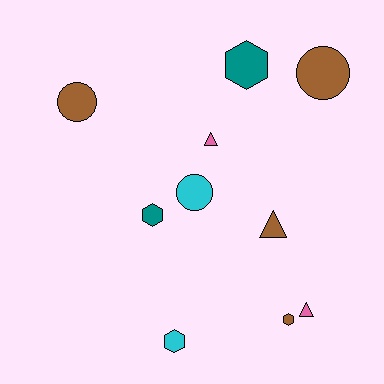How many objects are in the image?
There are 10 objects.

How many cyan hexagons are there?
There is 1 cyan hexagon.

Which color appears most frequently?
Brown, with 4 objects.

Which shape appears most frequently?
Hexagon, with 4 objects.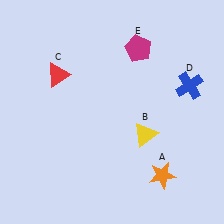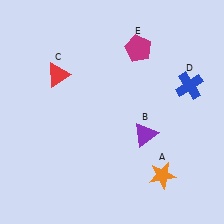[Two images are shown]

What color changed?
The triangle (B) changed from yellow in Image 1 to purple in Image 2.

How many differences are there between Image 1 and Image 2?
There is 1 difference between the two images.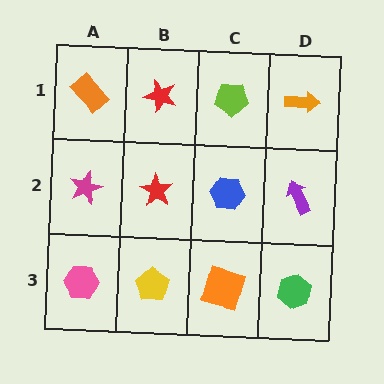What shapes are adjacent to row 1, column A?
A magenta star (row 2, column A), a red star (row 1, column B).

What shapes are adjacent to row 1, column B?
A red star (row 2, column B), an orange rectangle (row 1, column A), a lime pentagon (row 1, column C).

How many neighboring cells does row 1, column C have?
3.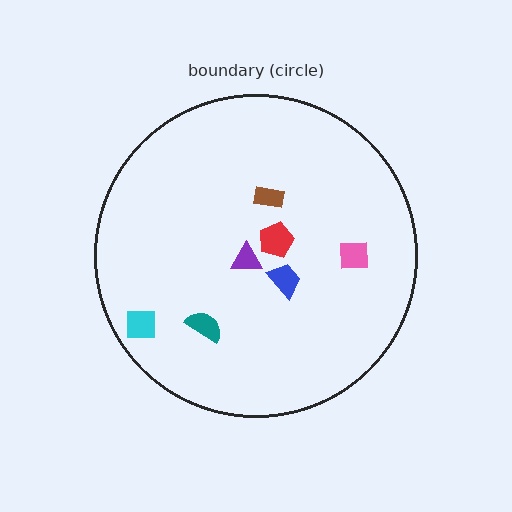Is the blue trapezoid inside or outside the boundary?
Inside.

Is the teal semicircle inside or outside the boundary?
Inside.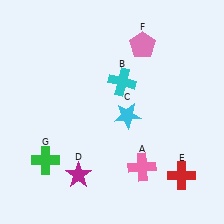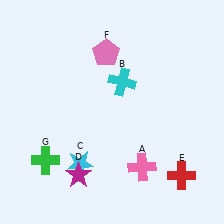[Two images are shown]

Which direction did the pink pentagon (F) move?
The pink pentagon (F) moved left.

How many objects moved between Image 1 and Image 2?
2 objects moved between the two images.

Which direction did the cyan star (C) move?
The cyan star (C) moved down.